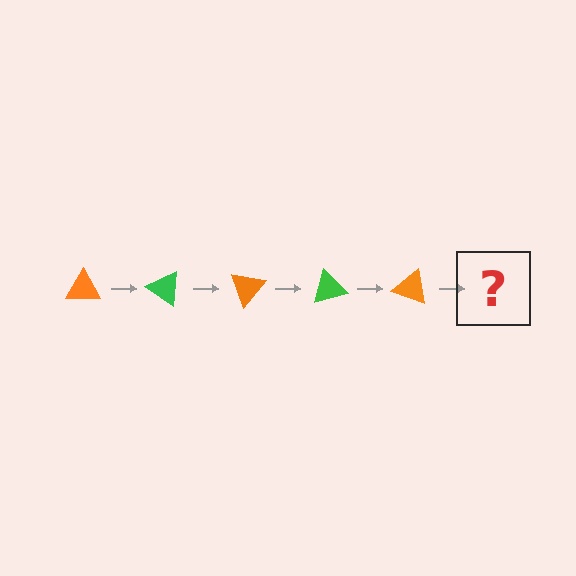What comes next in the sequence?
The next element should be a green triangle, rotated 175 degrees from the start.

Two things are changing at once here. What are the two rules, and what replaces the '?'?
The two rules are that it rotates 35 degrees each step and the color cycles through orange and green. The '?' should be a green triangle, rotated 175 degrees from the start.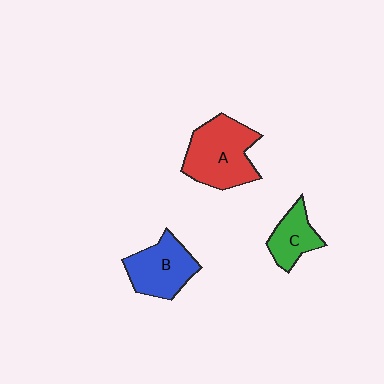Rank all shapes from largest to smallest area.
From largest to smallest: A (red), B (blue), C (green).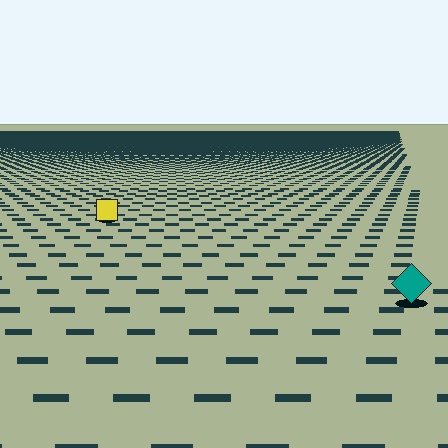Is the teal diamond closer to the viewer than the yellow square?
Yes. The teal diamond is closer — you can tell from the texture gradient: the ground texture is coarser near it.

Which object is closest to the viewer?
The teal diamond is closest. The texture marks near it are larger and more spread out.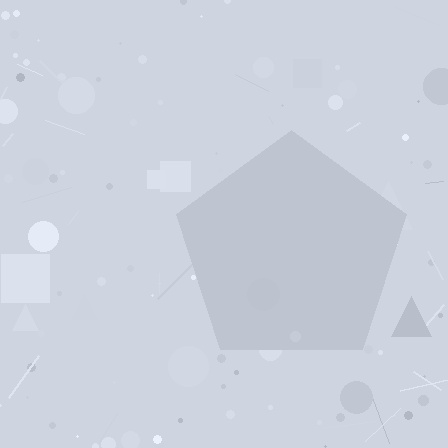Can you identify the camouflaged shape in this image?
The camouflaged shape is a pentagon.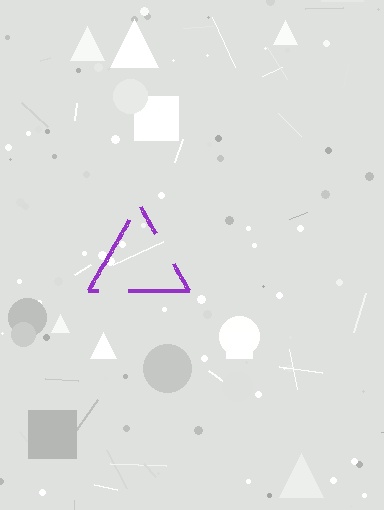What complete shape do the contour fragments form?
The contour fragments form a triangle.